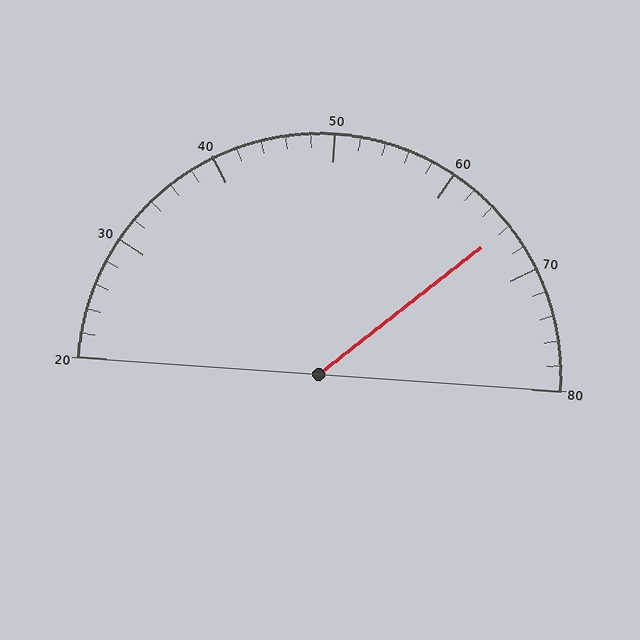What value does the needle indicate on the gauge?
The needle indicates approximately 66.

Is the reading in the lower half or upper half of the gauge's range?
The reading is in the upper half of the range (20 to 80).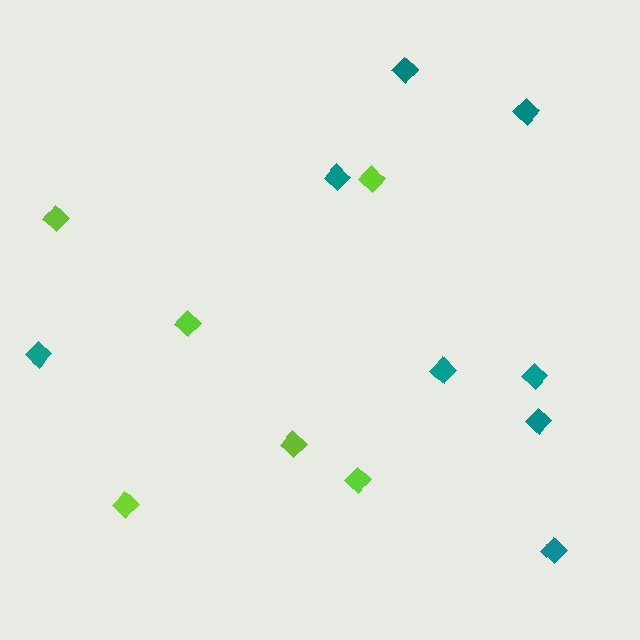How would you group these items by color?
There are 2 groups: one group of teal diamonds (8) and one group of lime diamonds (6).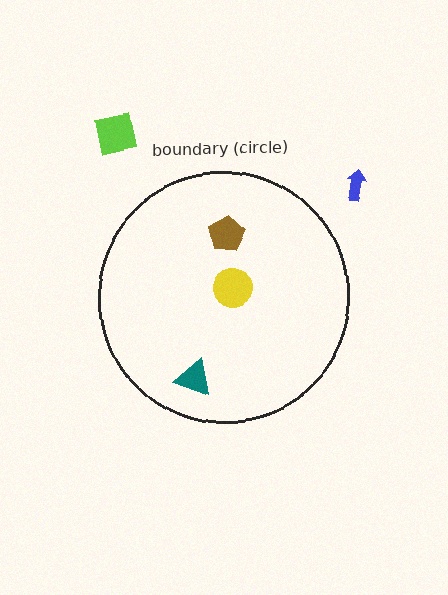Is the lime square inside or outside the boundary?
Outside.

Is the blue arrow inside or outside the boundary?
Outside.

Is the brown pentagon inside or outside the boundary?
Inside.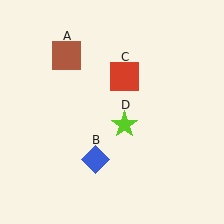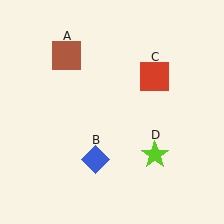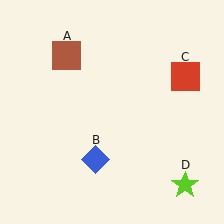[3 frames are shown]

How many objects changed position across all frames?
2 objects changed position: red square (object C), lime star (object D).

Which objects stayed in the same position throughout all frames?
Brown square (object A) and blue diamond (object B) remained stationary.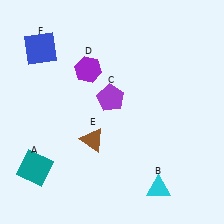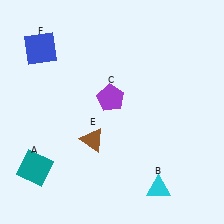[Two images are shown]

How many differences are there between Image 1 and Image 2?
There is 1 difference between the two images.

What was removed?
The purple hexagon (D) was removed in Image 2.